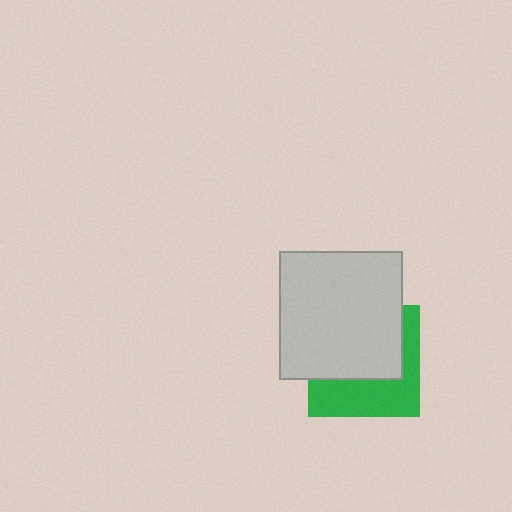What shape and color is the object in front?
The object in front is a light gray rectangle.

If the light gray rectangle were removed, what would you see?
You would see the complete green square.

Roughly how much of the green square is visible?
A small part of it is visible (roughly 43%).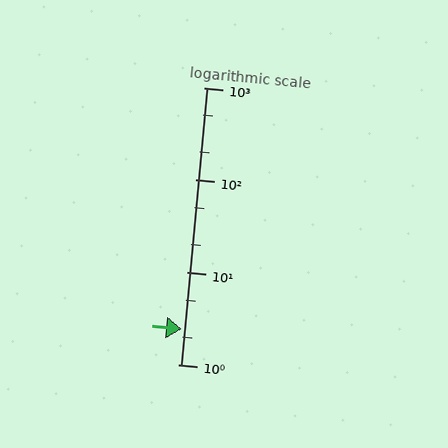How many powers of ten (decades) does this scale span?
The scale spans 3 decades, from 1 to 1000.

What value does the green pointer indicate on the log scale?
The pointer indicates approximately 2.4.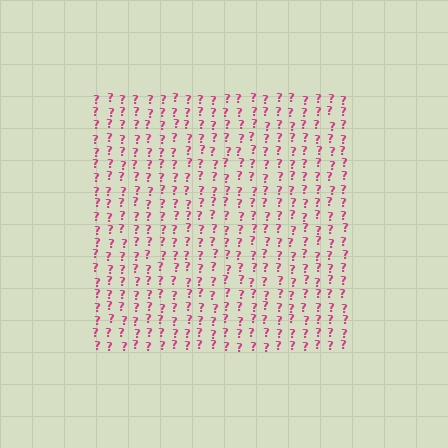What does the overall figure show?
The overall figure shows a square.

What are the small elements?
The small elements are question marks.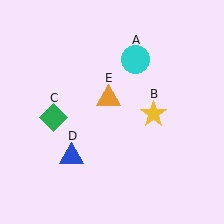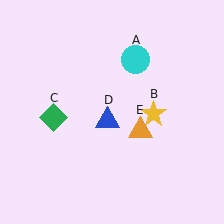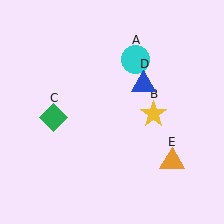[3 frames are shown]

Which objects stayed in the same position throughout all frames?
Cyan circle (object A) and yellow star (object B) and green diamond (object C) remained stationary.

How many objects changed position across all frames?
2 objects changed position: blue triangle (object D), orange triangle (object E).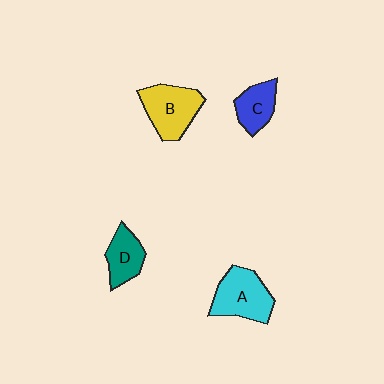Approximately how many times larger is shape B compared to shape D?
Approximately 1.5 times.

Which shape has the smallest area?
Shape C (blue).